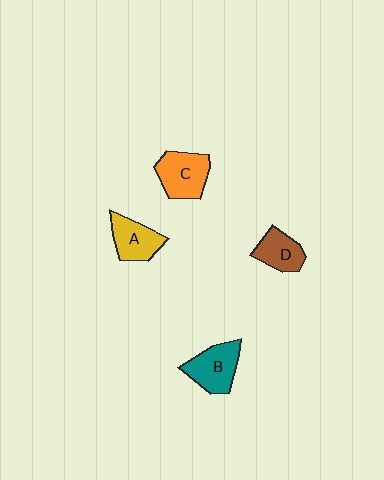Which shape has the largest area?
Shape C (orange).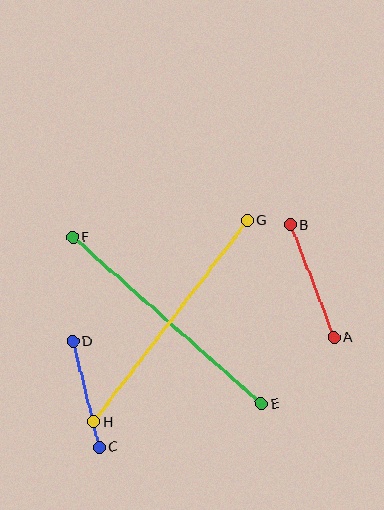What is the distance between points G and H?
The distance is approximately 253 pixels.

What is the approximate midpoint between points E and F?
The midpoint is at approximately (167, 321) pixels.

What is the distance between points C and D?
The distance is approximately 109 pixels.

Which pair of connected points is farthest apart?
Points G and H are farthest apart.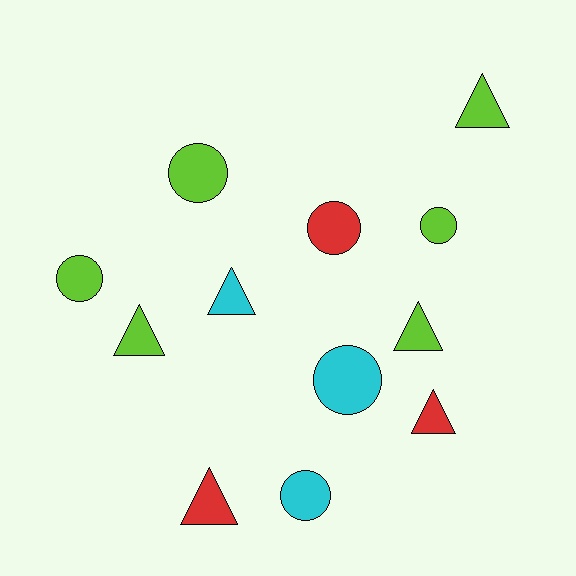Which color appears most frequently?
Lime, with 6 objects.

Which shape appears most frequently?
Triangle, with 6 objects.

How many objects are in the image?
There are 12 objects.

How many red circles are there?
There is 1 red circle.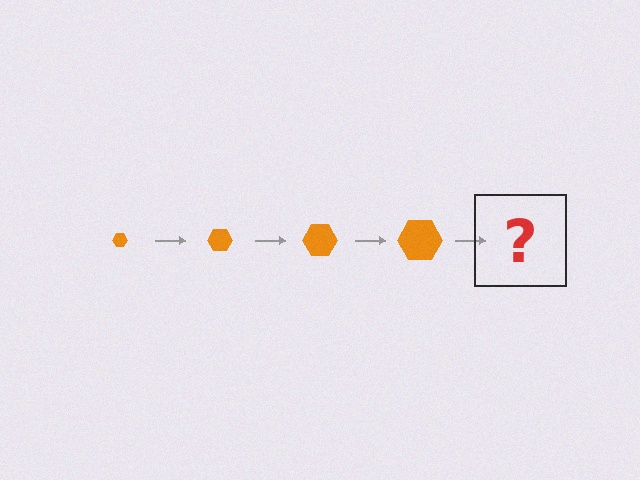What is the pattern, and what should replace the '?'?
The pattern is that the hexagon gets progressively larger each step. The '?' should be an orange hexagon, larger than the previous one.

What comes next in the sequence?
The next element should be an orange hexagon, larger than the previous one.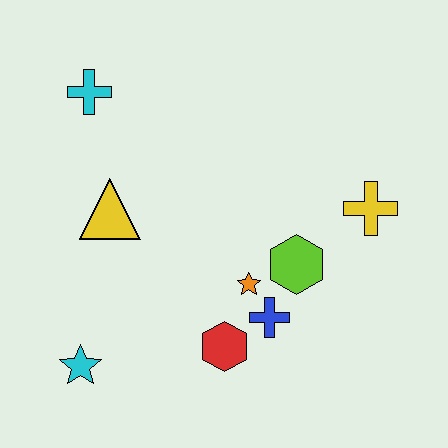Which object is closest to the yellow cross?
The lime hexagon is closest to the yellow cross.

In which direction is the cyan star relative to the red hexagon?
The cyan star is to the left of the red hexagon.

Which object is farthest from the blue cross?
The cyan cross is farthest from the blue cross.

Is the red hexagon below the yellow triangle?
Yes